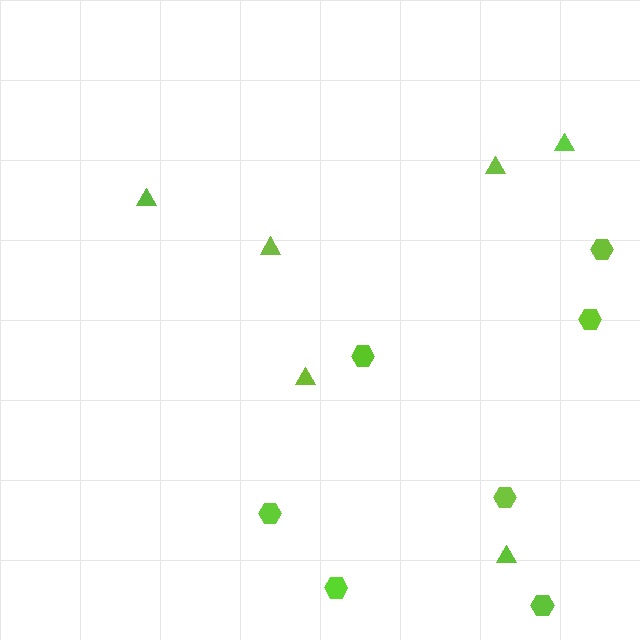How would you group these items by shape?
There are 2 groups: one group of triangles (6) and one group of hexagons (7).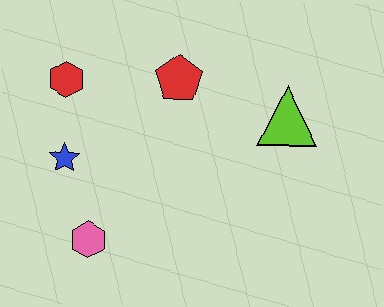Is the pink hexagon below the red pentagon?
Yes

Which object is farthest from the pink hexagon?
The lime triangle is farthest from the pink hexagon.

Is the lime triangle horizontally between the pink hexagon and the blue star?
No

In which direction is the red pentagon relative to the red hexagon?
The red pentagon is to the right of the red hexagon.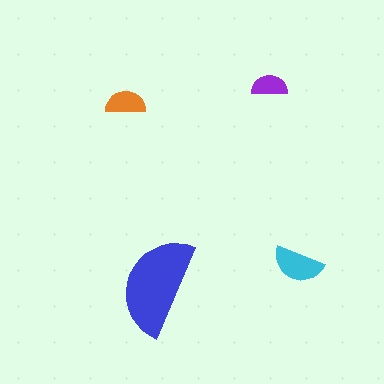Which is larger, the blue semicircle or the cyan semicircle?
The blue one.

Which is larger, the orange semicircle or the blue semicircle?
The blue one.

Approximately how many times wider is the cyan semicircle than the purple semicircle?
About 1.5 times wider.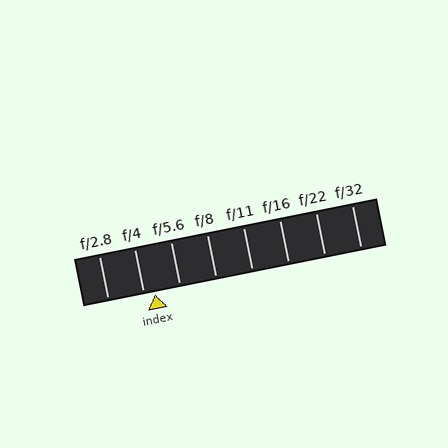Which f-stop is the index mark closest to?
The index mark is closest to f/4.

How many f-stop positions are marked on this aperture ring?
There are 8 f-stop positions marked.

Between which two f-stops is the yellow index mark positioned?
The index mark is between f/4 and f/5.6.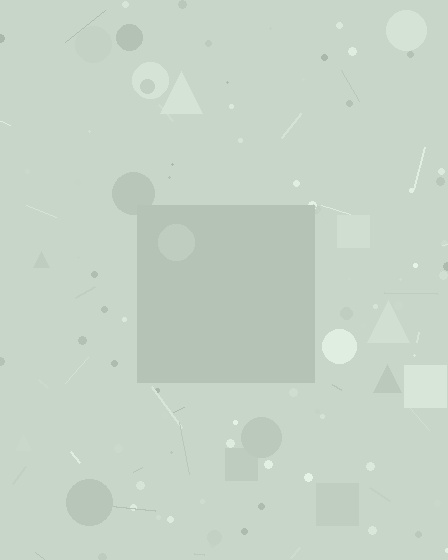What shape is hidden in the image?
A square is hidden in the image.